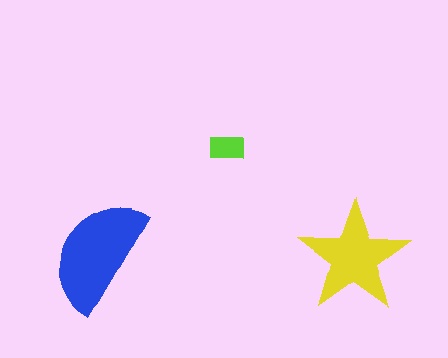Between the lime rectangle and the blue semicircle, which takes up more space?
The blue semicircle.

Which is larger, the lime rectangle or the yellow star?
The yellow star.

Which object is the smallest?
The lime rectangle.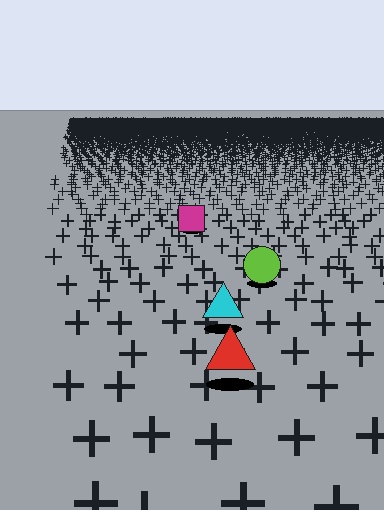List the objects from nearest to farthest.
From nearest to farthest: the red triangle, the cyan triangle, the lime circle, the magenta square.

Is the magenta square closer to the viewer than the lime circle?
No. The lime circle is closer — you can tell from the texture gradient: the ground texture is coarser near it.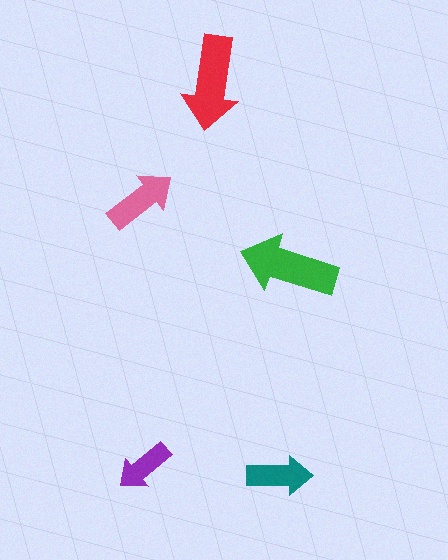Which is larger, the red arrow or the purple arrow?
The red one.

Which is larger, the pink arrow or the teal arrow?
The pink one.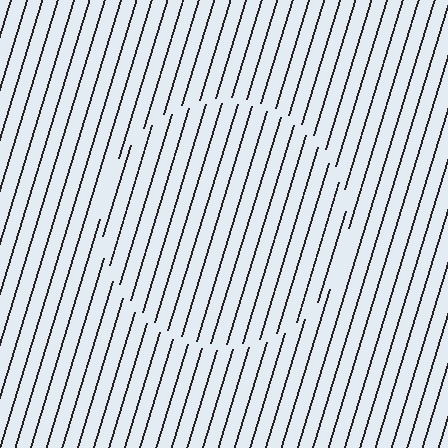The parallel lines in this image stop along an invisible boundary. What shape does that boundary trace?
An illusory circle. The interior of the shape contains the same grating, shifted by half a period — the contour is defined by the phase discontinuity where line-ends from the inner and outer gratings abut.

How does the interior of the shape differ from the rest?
The interior of the shape contains the same grating, shifted by half a period — the contour is defined by the phase discontinuity where line-ends from the inner and outer gratings abut.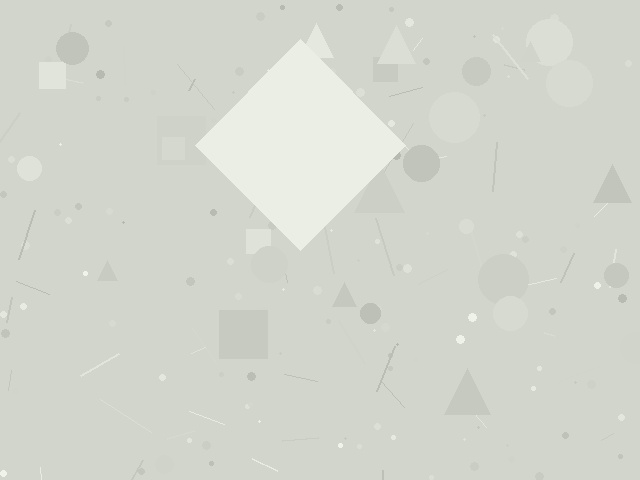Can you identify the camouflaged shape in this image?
The camouflaged shape is a diamond.